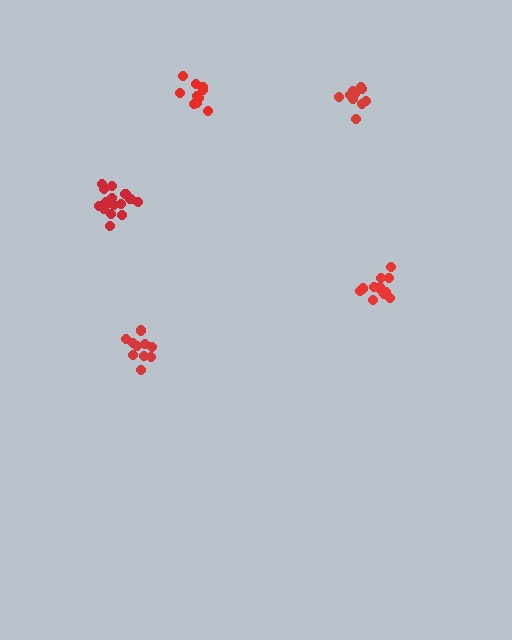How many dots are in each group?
Group 1: 10 dots, Group 2: 13 dots, Group 3: 10 dots, Group 4: 10 dots, Group 5: 16 dots (59 total).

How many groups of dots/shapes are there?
There are 5 groups.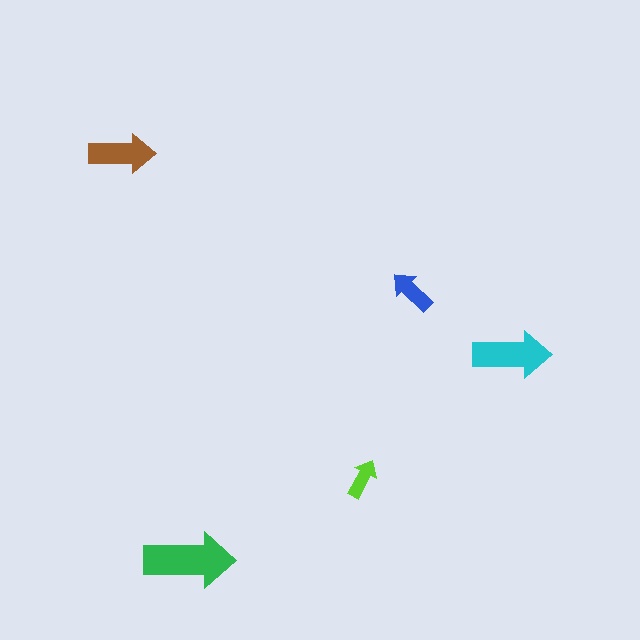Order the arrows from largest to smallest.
the green one, the cyan one, the brown one, the blue one, the lime one.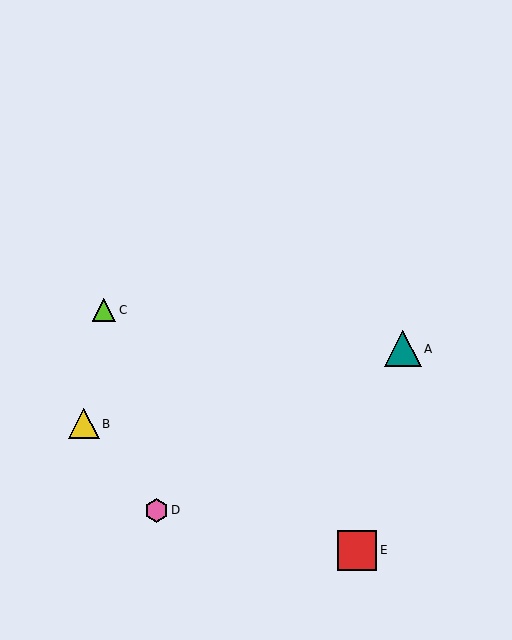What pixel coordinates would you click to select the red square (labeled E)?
Click at (357, 551) to select the red square E.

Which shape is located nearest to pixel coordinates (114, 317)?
The lime triangle (labeled C) at (104, 310) is nearest to that location.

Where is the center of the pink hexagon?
The center of the pink hexagon is at (156, 510).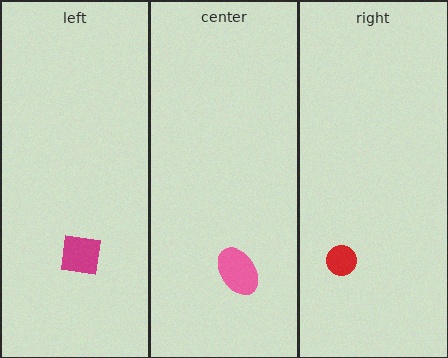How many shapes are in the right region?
1.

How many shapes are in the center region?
1.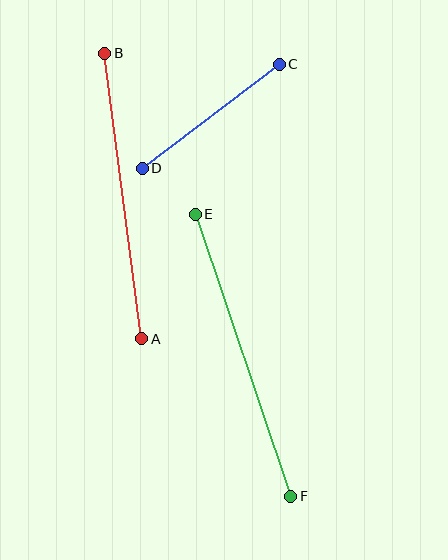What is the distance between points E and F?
The distance is approximately 298 pixels.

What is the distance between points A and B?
The distance is approximately 288 pixels.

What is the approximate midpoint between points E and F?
The midpoint is at approximately (243, 355) pixels.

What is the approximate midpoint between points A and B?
The midpoint is at approximately (123, 196) pixels.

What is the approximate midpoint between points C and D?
The midpoint is at approximately (211, 116) pixels.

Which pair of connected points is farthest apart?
Points E and F are farthest apart.